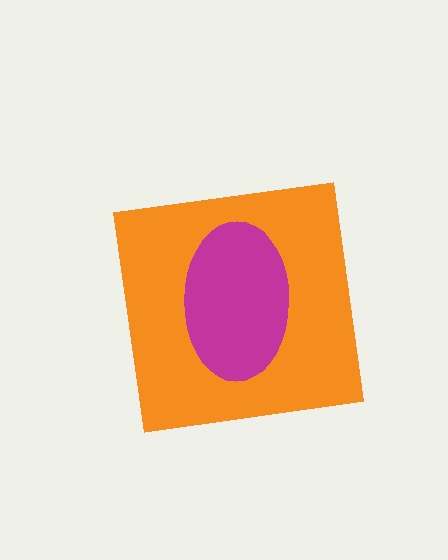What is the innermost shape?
The magenta ellipse.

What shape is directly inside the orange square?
The magenta ellipse.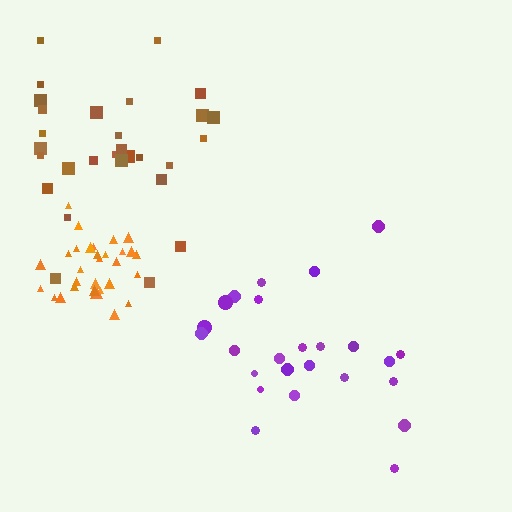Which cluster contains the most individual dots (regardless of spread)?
Orange (31).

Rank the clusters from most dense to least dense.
orange, brown, purple.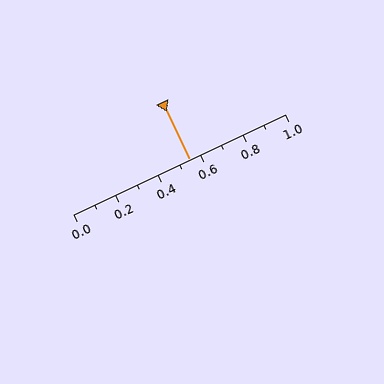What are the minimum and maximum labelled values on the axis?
The axis runs from 0.0 to 1.0.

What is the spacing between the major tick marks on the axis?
The major ticks are spaced 0.2 apart.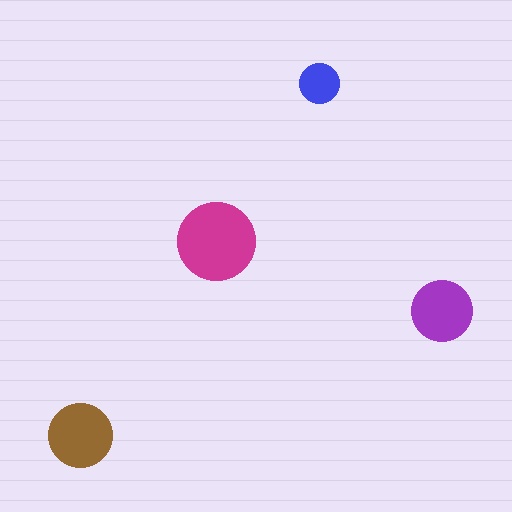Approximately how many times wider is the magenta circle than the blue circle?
About 2 times wider.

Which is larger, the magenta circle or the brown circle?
The magenta one.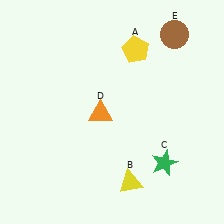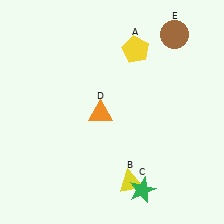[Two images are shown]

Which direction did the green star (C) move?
The green star (C) moved down.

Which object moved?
The green star (C) moved down.